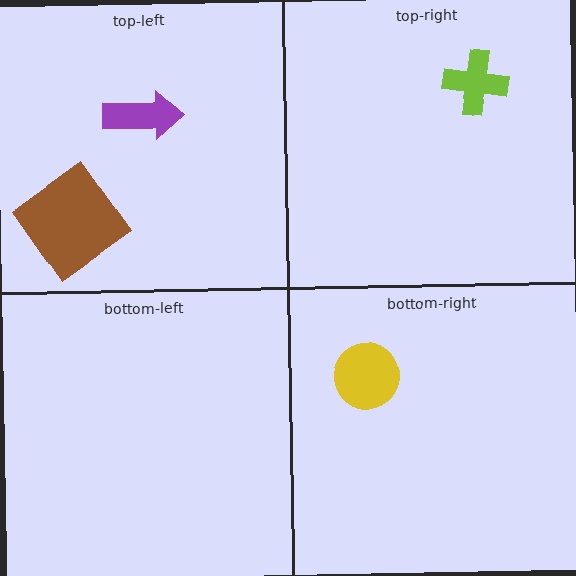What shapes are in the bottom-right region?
The yellow circle.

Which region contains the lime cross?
The top-right region.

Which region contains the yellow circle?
The bottom-right region.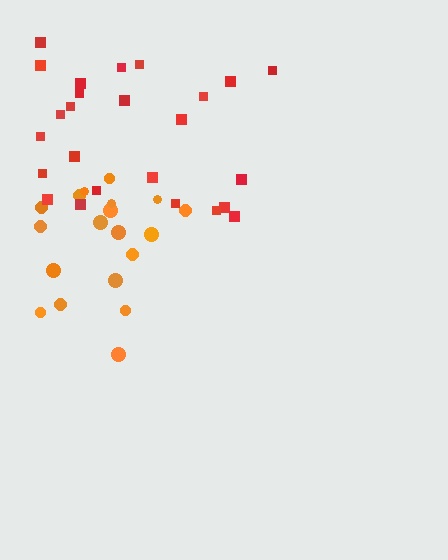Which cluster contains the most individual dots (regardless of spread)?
Red (25).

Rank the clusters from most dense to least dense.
orange, red.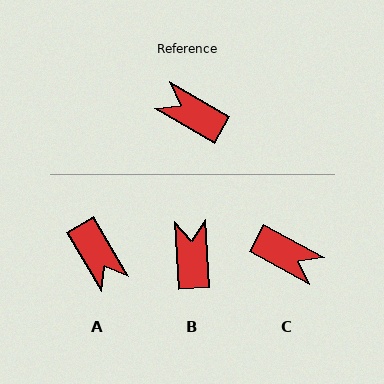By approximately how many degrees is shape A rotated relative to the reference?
Approximately 151 degrees counter-clockwise.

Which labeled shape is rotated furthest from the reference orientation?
C, about 179 degrees away.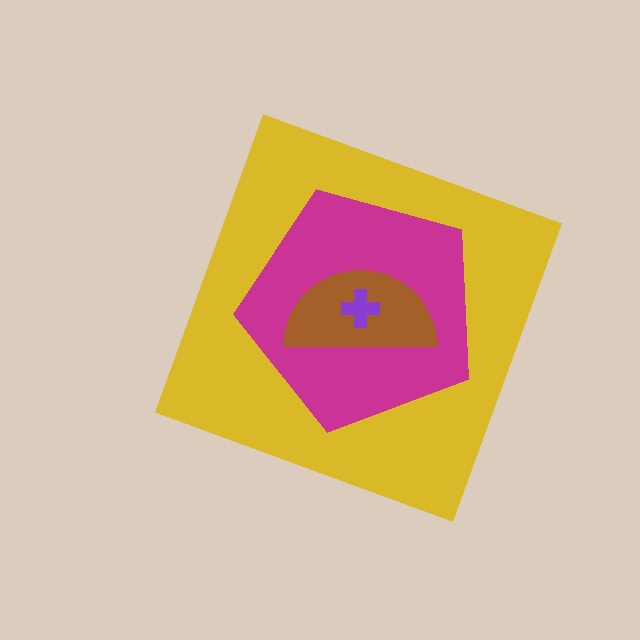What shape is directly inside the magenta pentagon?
The brown semicircle.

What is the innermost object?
The purple cross.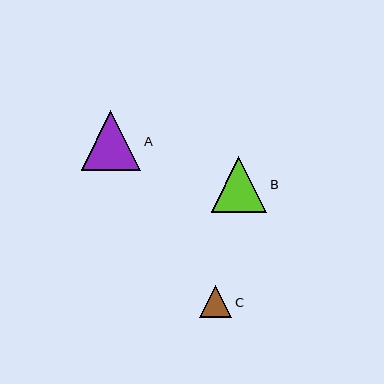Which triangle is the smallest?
Triangle C is the smallest with a size of approximately 32 pixels.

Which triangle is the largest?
Triangle A is the largest with a size of approximately 60 pixels.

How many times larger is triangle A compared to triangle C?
Triangle A is approximately 1.9 times the size of triangle C.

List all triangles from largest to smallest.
From largest to smallest: A, B, C.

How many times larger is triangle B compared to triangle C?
Triangle B is approximately 1.7 times the size of triangle C.